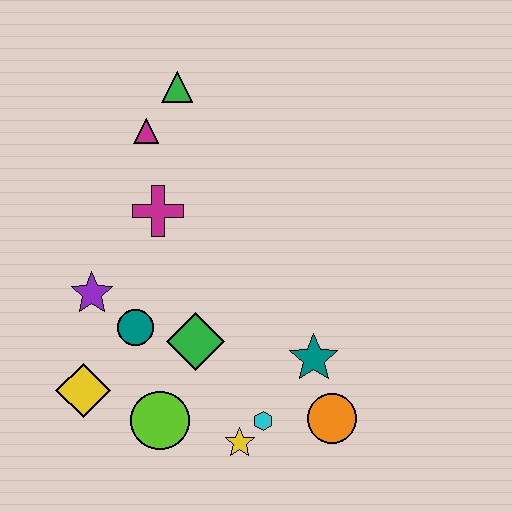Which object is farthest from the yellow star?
The green triangle is farthest from the yellow star.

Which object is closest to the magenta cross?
The magenta triangle is closest to the magenta cross.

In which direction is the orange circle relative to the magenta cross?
The orange circle is below the magenta cross.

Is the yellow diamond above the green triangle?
No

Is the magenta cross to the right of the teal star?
No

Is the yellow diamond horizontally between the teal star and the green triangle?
No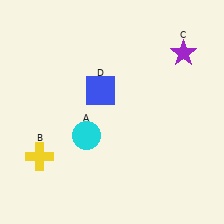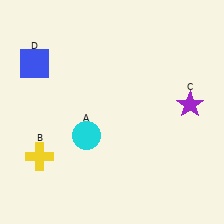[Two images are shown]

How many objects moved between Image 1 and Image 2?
2 objects moved between the two images.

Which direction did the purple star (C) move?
The purple star (C) moved down.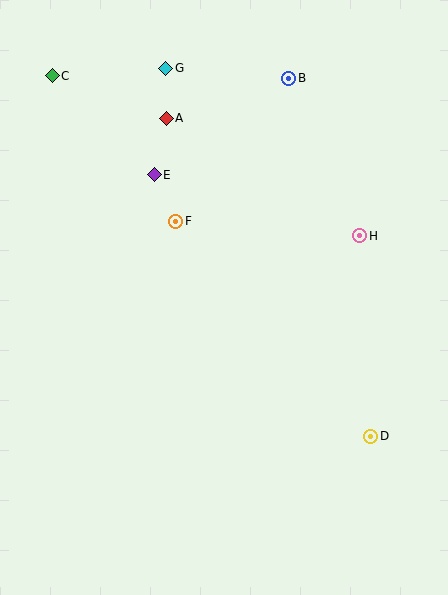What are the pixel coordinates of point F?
Point F is at (176, 221).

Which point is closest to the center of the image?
Point F at (176, 221) is closest to the center.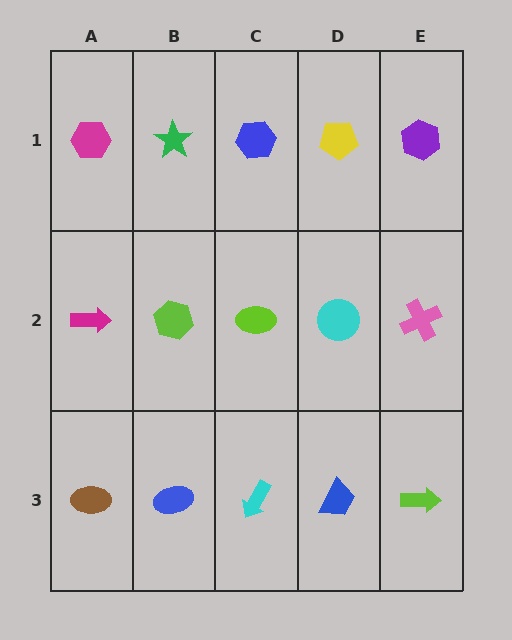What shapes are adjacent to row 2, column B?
A green star (row 1, column B), a blue ellipse (row 3, column B), a magenta arrow (row 2, column A), a lime ellipse (row 2, column C).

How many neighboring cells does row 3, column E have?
2.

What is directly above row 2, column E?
A purple hexagon.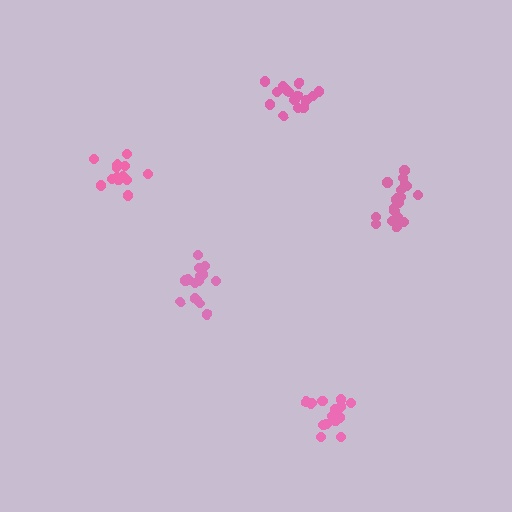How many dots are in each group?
Group 1: 15 dots, Group 2: 13 dots, Group 3: 18 dots, Group 4: 16 dots, Group 5: 18 dots (80 total).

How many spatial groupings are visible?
There are 5 spatial groupings.